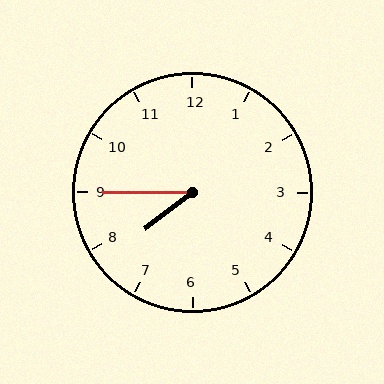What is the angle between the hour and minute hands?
Approximately 38 degrees.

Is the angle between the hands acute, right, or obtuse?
It is acute.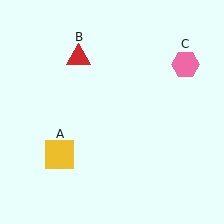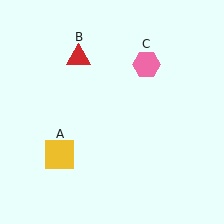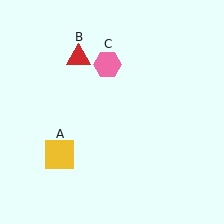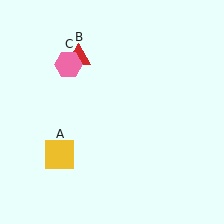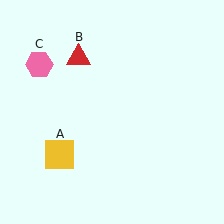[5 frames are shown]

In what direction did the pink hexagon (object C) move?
The pink hexagon (object C) moved left.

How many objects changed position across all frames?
1 object changed position: pink hexagon (object C).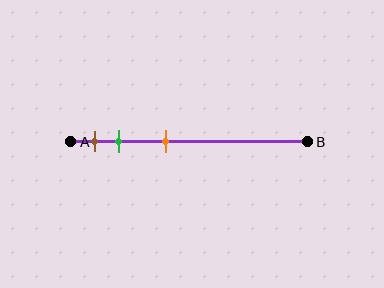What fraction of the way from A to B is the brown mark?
The brown mark is approximately 10% (0.1) of the way from A to B.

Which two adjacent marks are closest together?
The brown and green marks are the closest adjacent pair.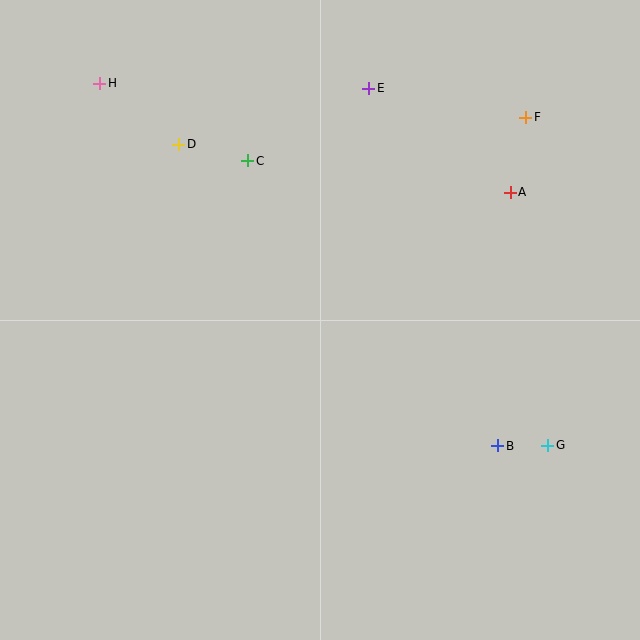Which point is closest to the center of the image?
Point C at (248, 161) is closest to the center.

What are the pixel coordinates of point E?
Point E is at (369, 88).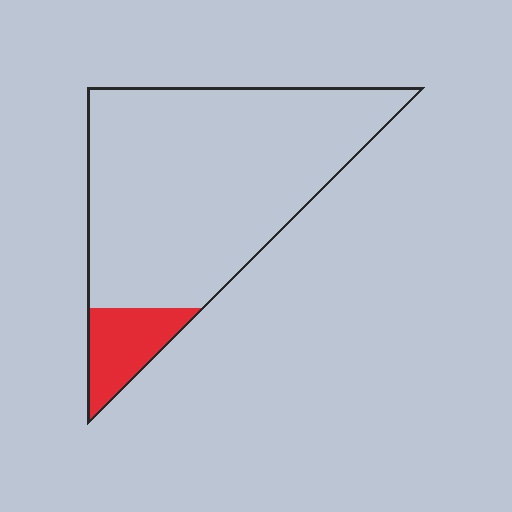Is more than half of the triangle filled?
No.